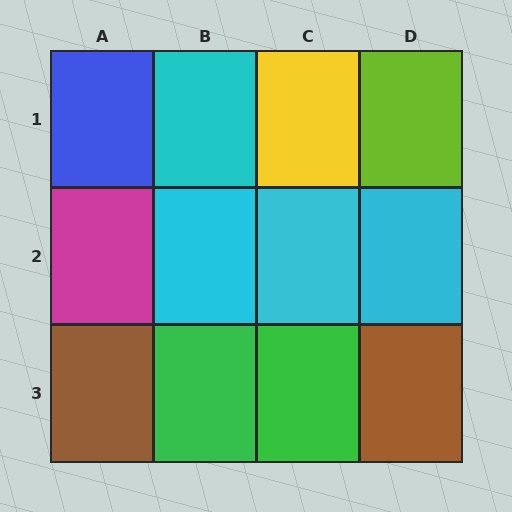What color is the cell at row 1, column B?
Cyan.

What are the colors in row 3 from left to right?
Brown, green, green, brown.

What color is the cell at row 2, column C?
Cyan.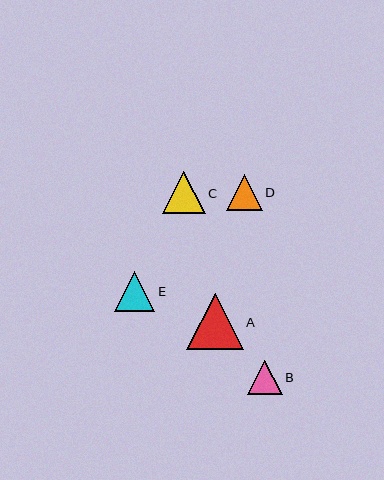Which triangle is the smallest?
Triangle B is the smallest with a size of approximately 35 pixels.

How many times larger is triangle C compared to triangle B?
Triangle C is approximately 1.2 times the size of triangle B.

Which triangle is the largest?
Triangle A is the largest with a size of approximately 56 pixels.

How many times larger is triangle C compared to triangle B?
Triangle C is approximately 1.2 times the size of triangle B.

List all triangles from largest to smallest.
From largest to smallest: A, C, E, D, B.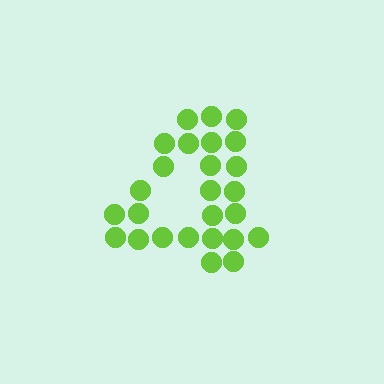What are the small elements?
The small elements are circles.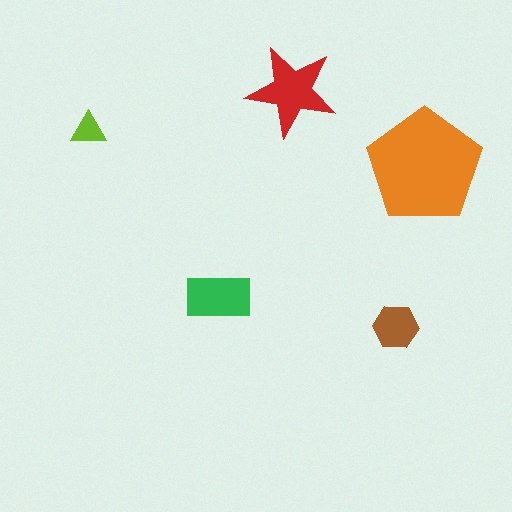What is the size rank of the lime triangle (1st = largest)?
5th.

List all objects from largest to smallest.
The orange pentagon, the red star, the green rectangle, the brown hexagon, the lime triangle.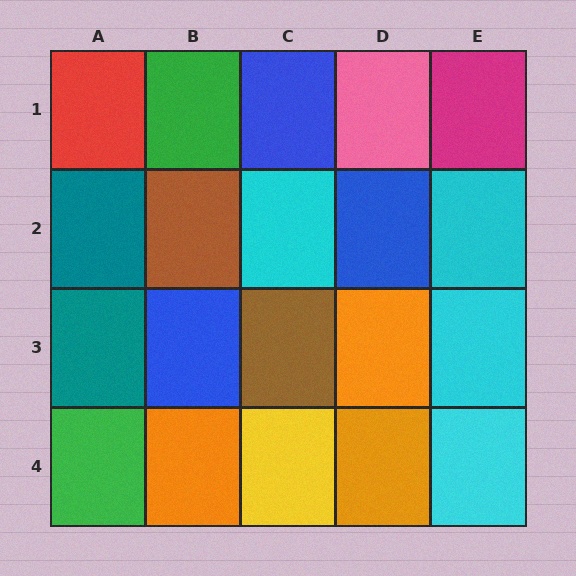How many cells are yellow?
1 cell is yellow.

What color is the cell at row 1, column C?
Blue.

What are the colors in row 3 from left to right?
Teal, blue, brown, orange, cyan.